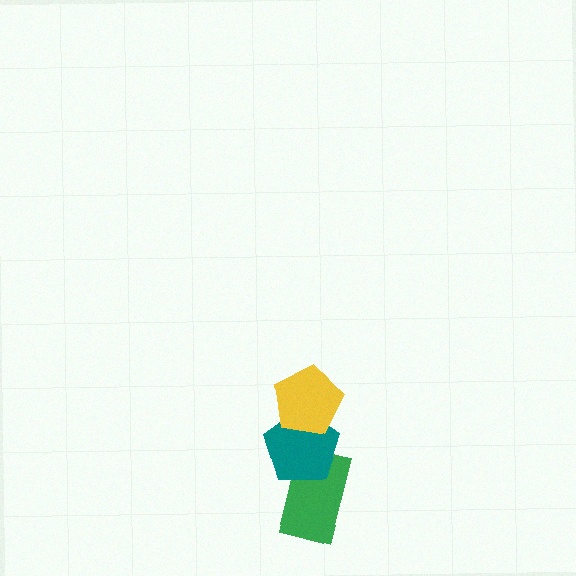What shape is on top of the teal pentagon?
The yellow pentagon is on top of the teal pentagon.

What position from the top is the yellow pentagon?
The yellow pentagon is 1st from the top.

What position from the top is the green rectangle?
The green rectangle is 3rd from the top.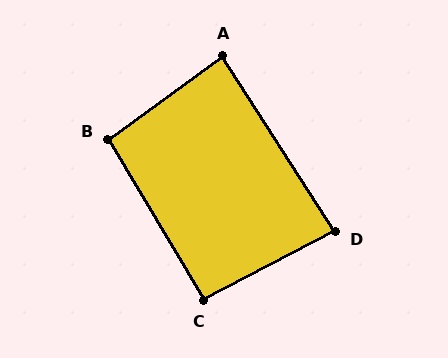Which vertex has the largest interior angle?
B, at approximately 95 degrees.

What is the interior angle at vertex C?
Approximately 93 degrees (approximately right).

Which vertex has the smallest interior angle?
D, at approximately 85 degrees.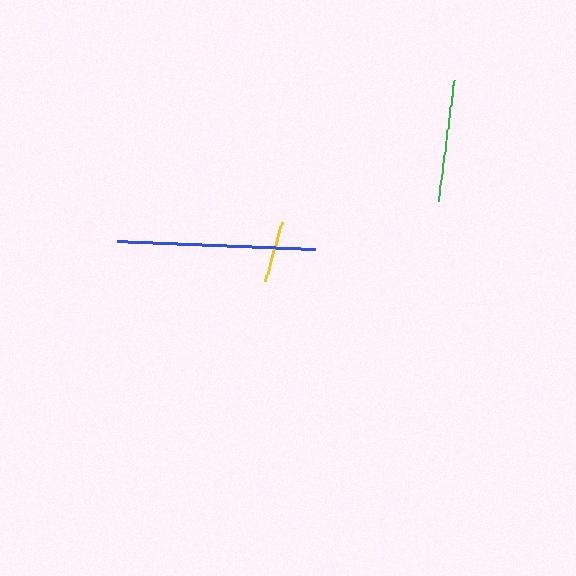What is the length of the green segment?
The green segment is approximately 123 pixels long.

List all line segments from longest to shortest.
From longest to shortest: blue, green, yellow.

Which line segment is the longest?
The blue line is the longest at approximately 198 pixels.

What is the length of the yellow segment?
The yellow segment is approximately 62 pixels long.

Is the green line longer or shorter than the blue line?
The blue line is longer than the green line.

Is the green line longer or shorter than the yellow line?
The green line is longer than the yellow line.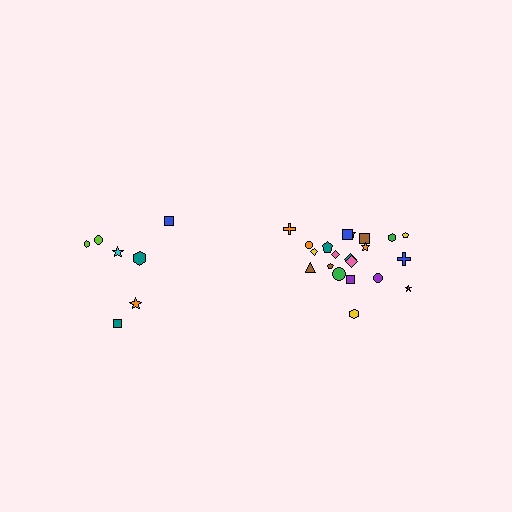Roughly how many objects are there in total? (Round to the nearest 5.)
Roughly 30 objects in total.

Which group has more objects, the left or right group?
The right group.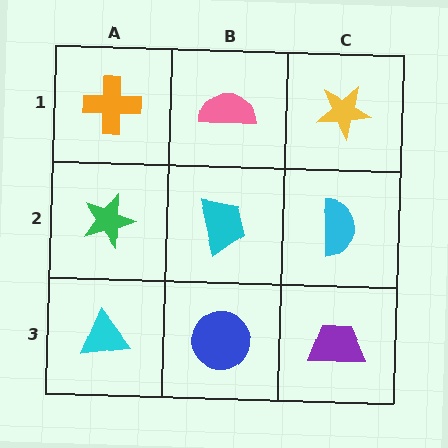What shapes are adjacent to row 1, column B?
A cyan trapezoid (row 2, column B), an orange cross (row 1, column A), a yellow star (row 1, column C).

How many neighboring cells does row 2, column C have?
3.